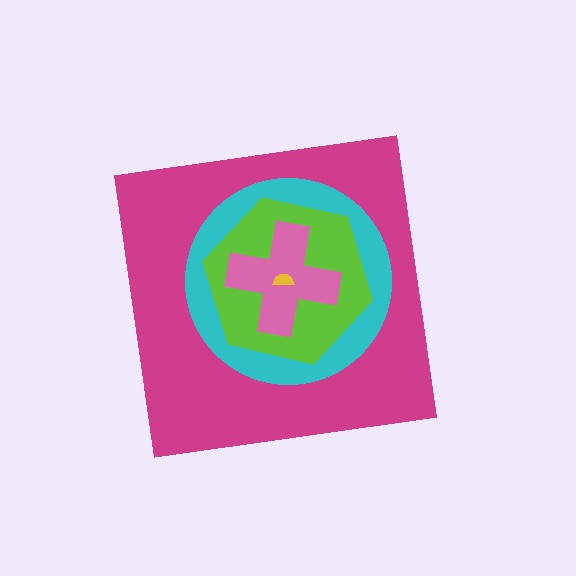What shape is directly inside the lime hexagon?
The pink cross.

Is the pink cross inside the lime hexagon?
Yes.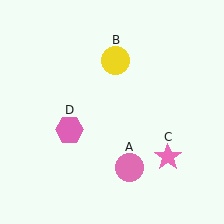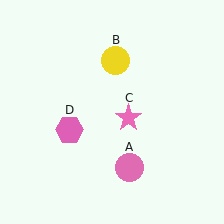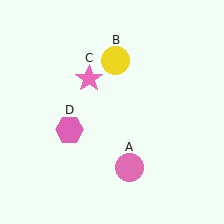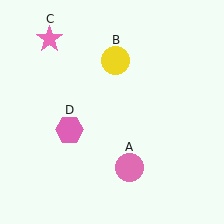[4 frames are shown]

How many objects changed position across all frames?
1 object changed position: pink star (object C).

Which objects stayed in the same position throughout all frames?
Pink circle (object A) and yellow circle (object B) and pink hexagon (object D) remained stationary.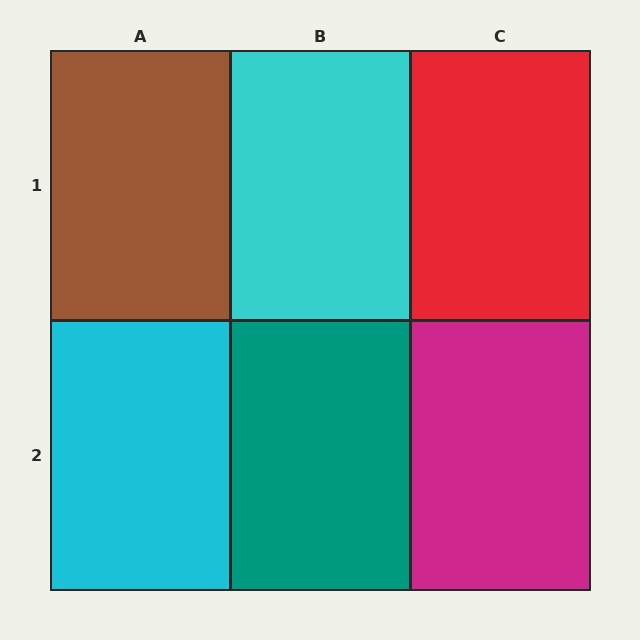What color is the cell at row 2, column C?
Magenta.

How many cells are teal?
1 cell is teal.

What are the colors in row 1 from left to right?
Brown, cyan, red.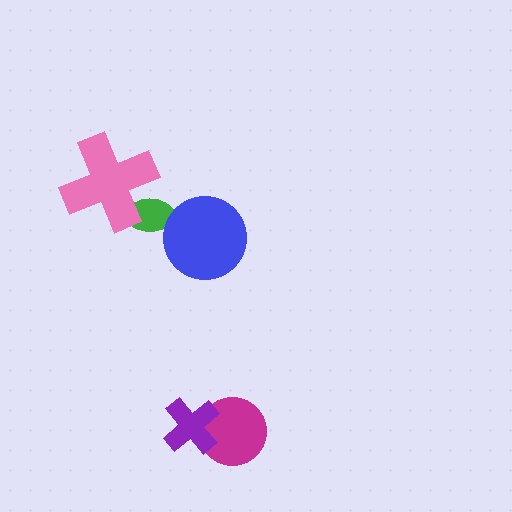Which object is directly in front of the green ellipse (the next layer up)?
The pink cross is directly in front of the green ellipse.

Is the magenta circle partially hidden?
Yes, it is partially covered by another shape.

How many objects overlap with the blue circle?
1 object overlaps with the blue circle.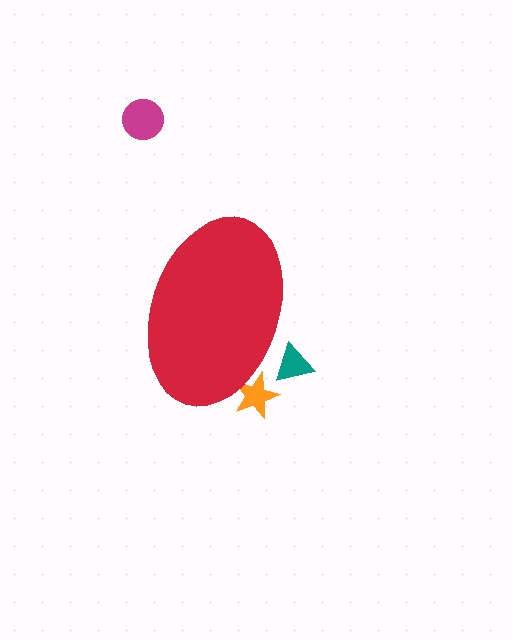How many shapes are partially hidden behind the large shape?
2 shapes are partially hidden.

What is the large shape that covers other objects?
A red ellipse.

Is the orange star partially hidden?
Yes, the orange star is partially hidden behind the red ellipse.